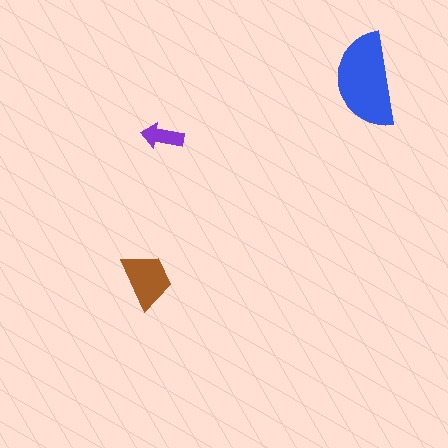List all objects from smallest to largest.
The purple arrow, the brown trapezoid, the blue semicircle.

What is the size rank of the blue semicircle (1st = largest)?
1st.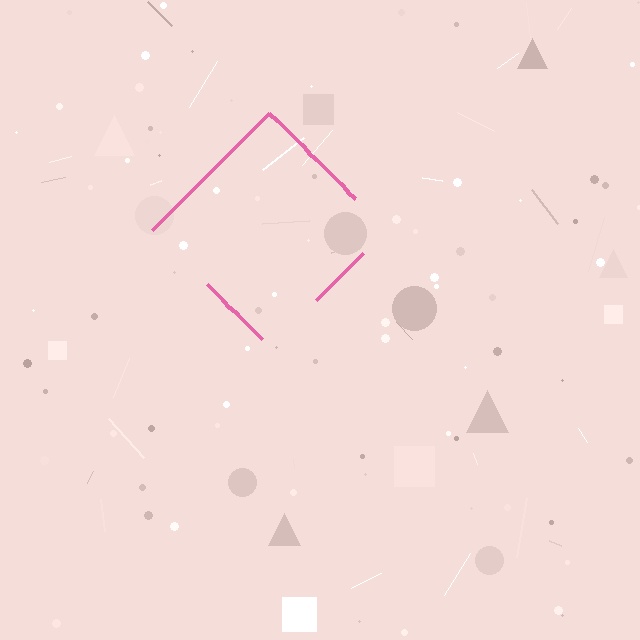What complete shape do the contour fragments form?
The contour fragments form a diamond.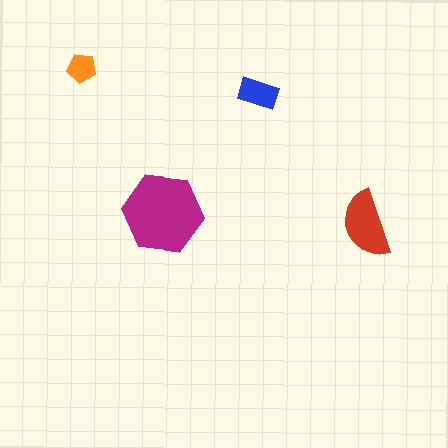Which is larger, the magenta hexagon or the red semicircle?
The magenta hexagon.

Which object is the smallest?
The orange pentagon.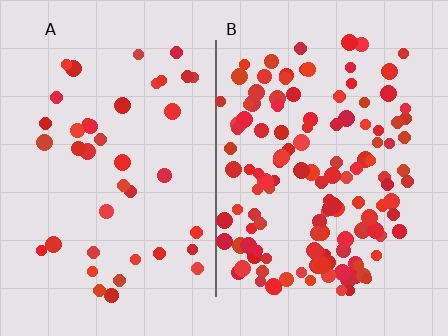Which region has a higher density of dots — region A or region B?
B (the right).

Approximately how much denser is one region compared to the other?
Approximately 3.2× — region B over region A.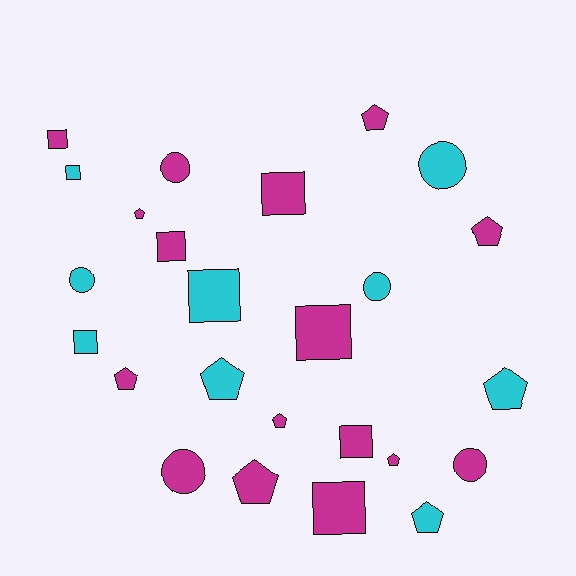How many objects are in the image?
There are 25 objects.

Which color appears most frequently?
Magenta, with 16 objects.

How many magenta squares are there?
There are 6 magenta squares.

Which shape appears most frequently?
Pentagon, with 10 objects.